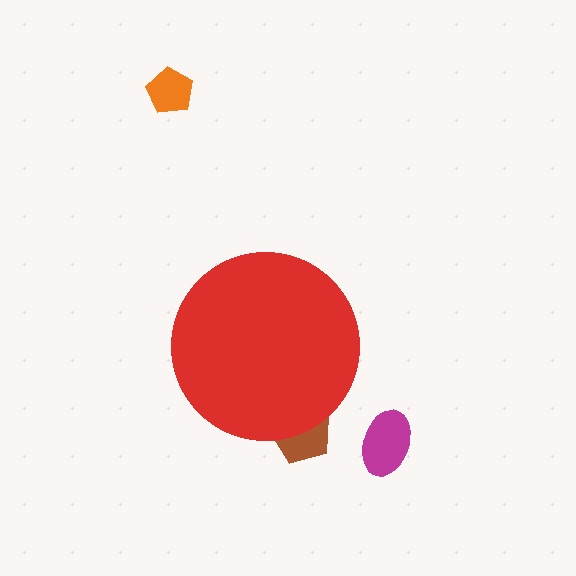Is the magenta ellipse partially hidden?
No, the magenta ellipse is fully visible.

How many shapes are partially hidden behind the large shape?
1 shape is partially hidden.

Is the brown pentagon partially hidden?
Yes, the brown pentagon is partially hidden behind the red circle.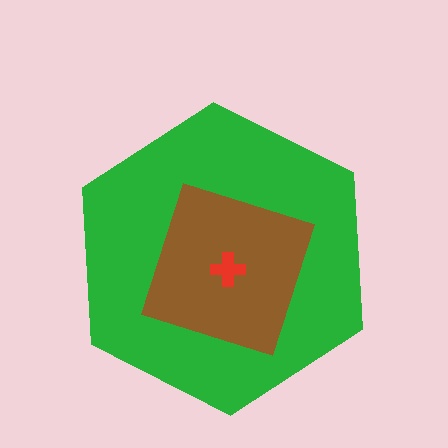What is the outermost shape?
The green hexagon.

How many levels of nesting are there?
3.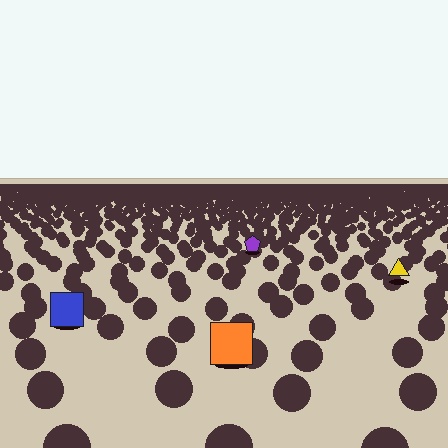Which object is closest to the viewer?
The orange square is closest. The texture marks near it are larger and more spread out.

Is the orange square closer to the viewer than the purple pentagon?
Yes. The orange square is closer — you can tell from the texture gradient: the ground texture is coarser near it.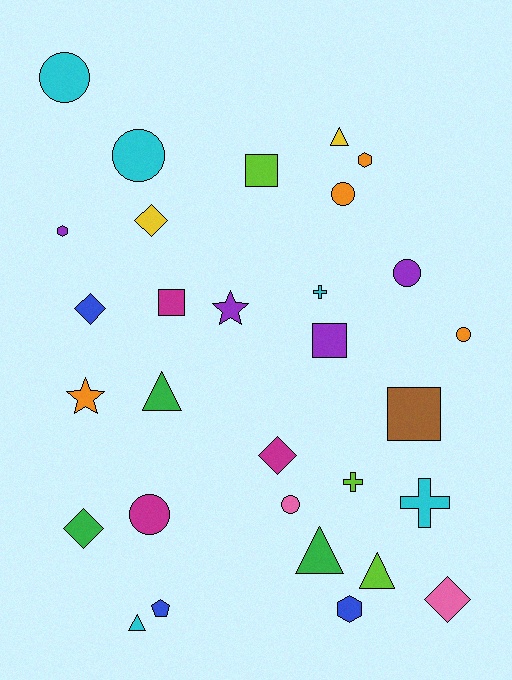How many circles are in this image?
There are 7 circles.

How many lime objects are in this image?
There are 3 lime objects.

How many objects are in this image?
There are 30 objects.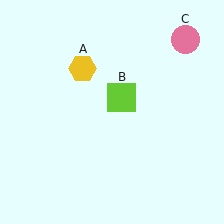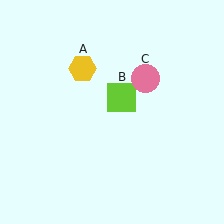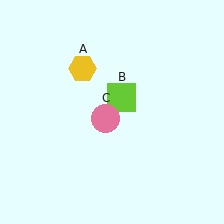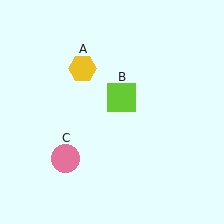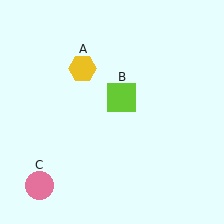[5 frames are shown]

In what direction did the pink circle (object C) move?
The pink circle (object C) moved down and to the left.